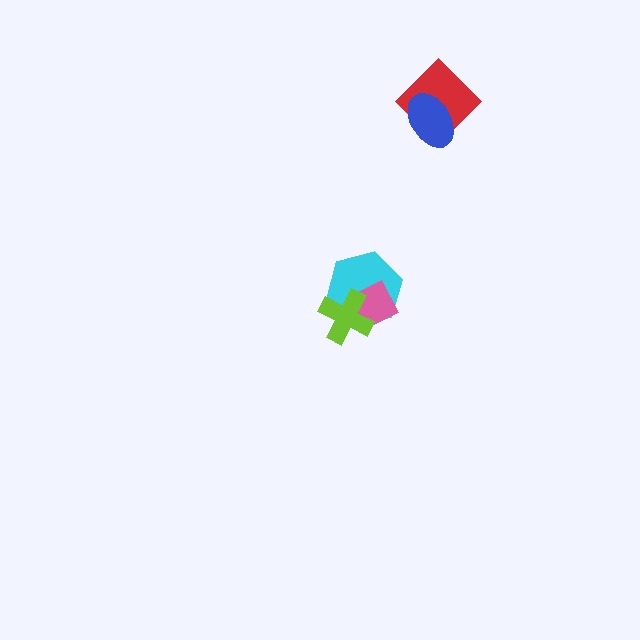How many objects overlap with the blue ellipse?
1 object overlaps with the blue ellipse.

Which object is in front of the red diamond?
The blue ellipse is in front of the red diamond.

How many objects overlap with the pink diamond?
2 objects overlap with the pink diamond.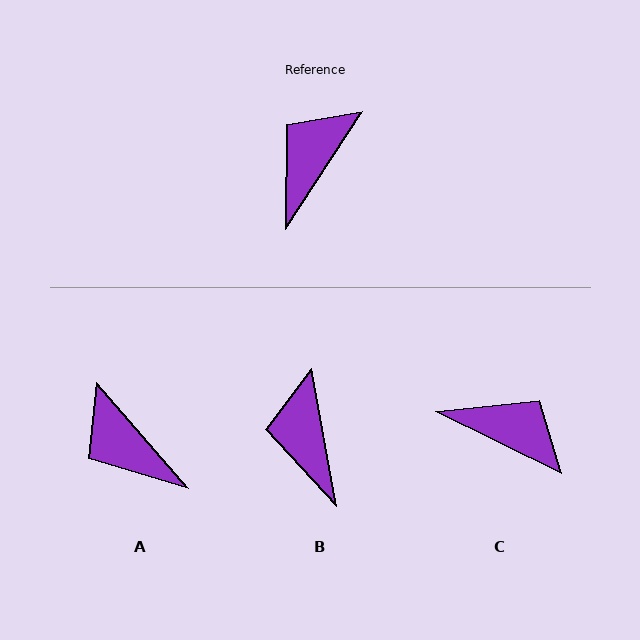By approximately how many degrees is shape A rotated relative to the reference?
Approximately 74 degrees counter-clockwise.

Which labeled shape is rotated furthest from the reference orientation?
C, about 83 degrees away.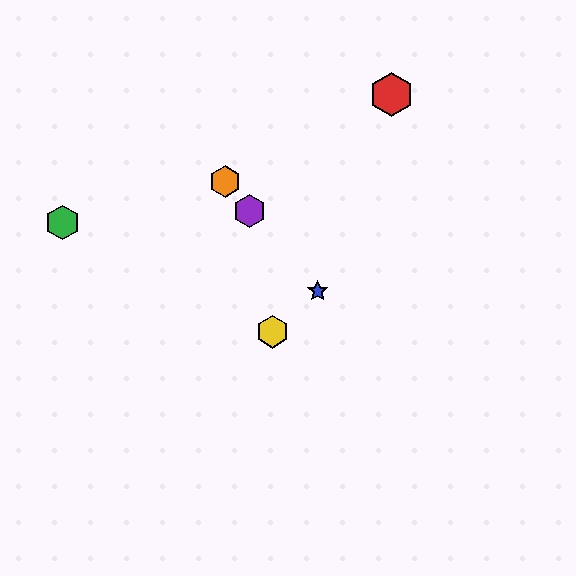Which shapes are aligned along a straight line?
The blue star, the purple hexagon, the orange hexagon are aligned along a straight line.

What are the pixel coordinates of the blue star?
The blue star is at (318, 291).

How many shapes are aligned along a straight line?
3 shapes (the blue star, the purple hexagon, the orange hexagon) are aligned along a straight line.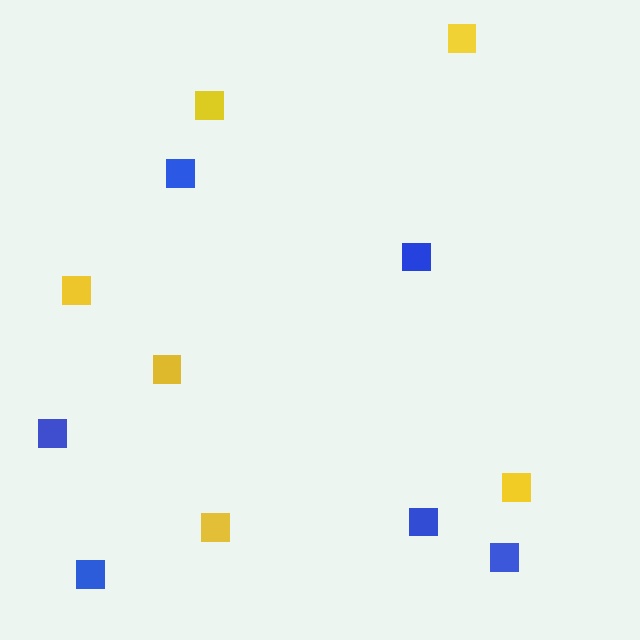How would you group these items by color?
There are 2 groups: one group of yellow squares (6) and one group of blue squares (6).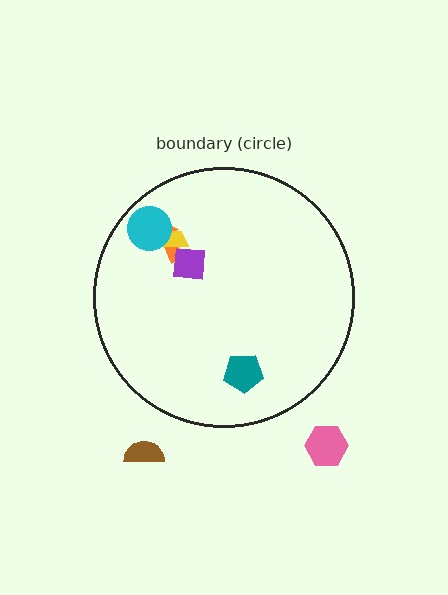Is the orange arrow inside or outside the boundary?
Inside.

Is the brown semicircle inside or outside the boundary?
Outside.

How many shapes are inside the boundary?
5 inside, 2 outside.